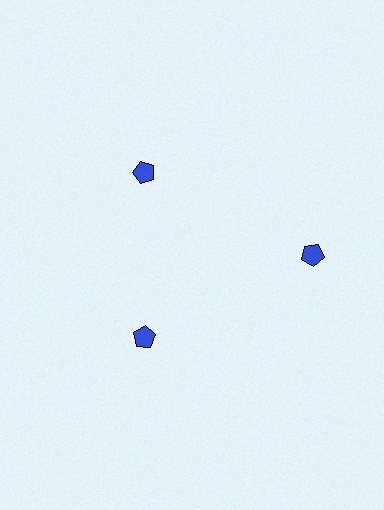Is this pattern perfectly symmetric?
No. The 3 blue pentagons are arranged in a ring, but one element near the 3 o'clock position is pushed outward from the center, breaking the 3-fold rotational symmetry.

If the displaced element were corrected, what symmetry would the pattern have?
It would have 3-fold rotational symmetry — the pattern would map onto itself every 120 degrees.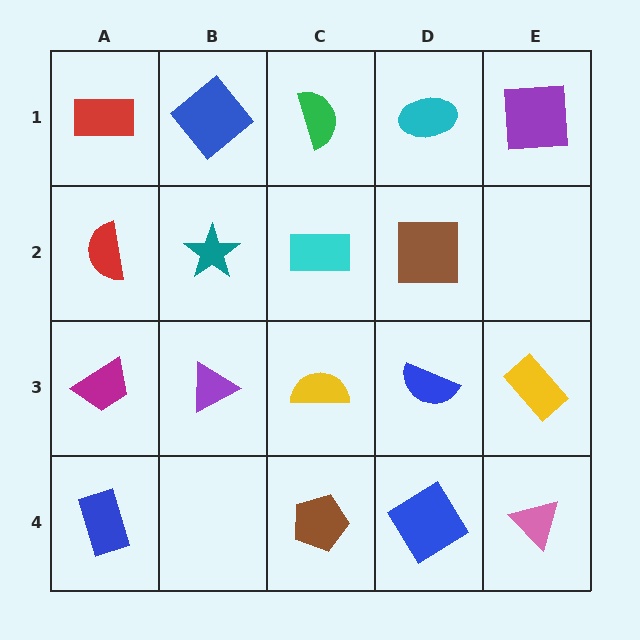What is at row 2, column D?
A brown square.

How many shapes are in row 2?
4 shapes.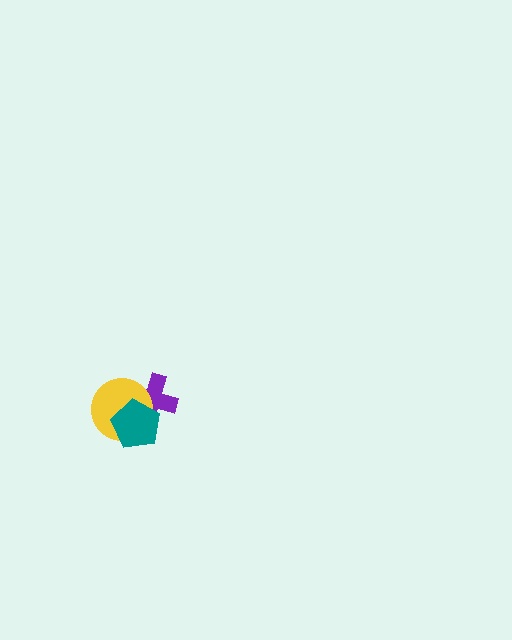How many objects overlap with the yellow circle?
2 objects overlap with the yellow circle.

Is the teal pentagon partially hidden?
No, no other shape covers it.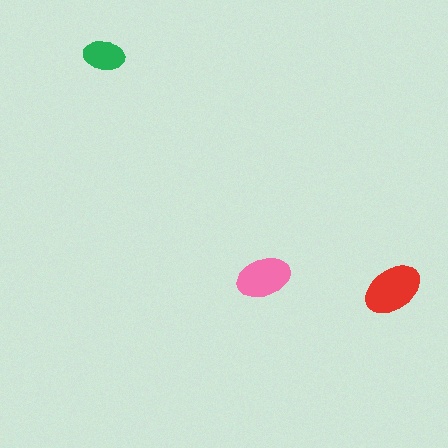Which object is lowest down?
The red ellipse is bottommost.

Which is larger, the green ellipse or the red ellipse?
The red one.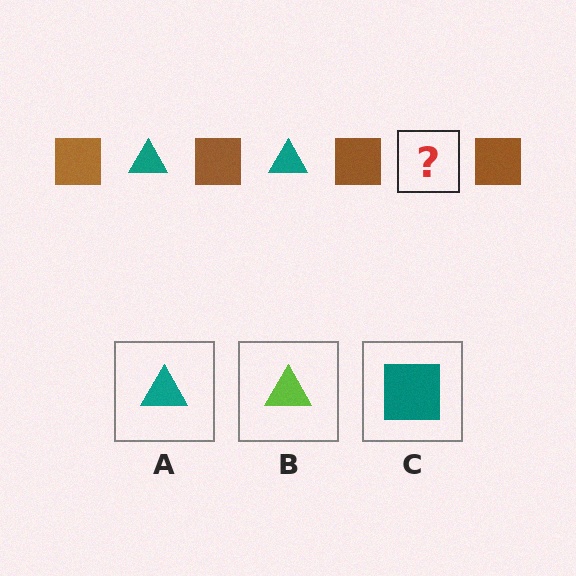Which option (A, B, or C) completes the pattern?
A.